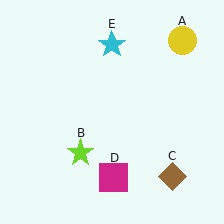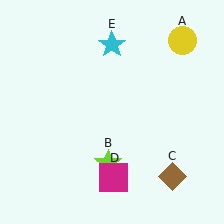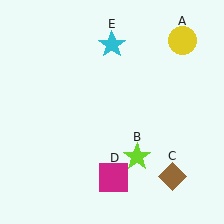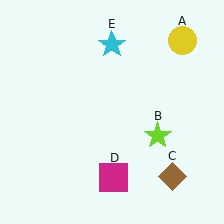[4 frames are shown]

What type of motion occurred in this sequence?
The lime star (object B) rotated counterclockwise around the center of the scene.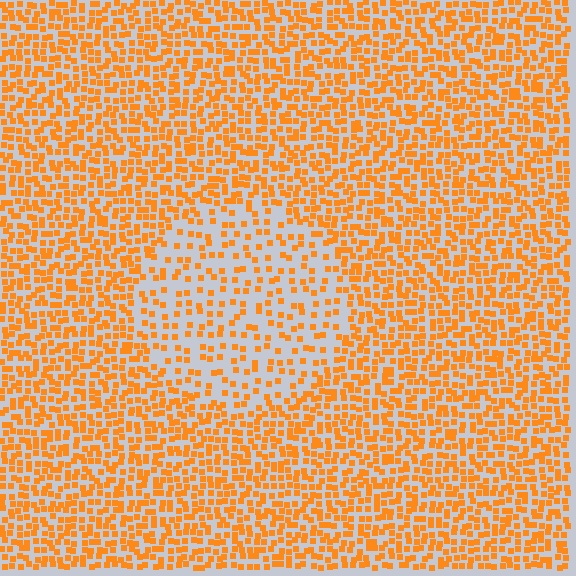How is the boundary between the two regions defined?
The boundary is defined by a change in element density (approximately 2.1x ratio). All elements are the same color, size, and shape.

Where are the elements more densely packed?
The elements are more densely packed outside the circle boundary.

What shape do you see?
I see a circle.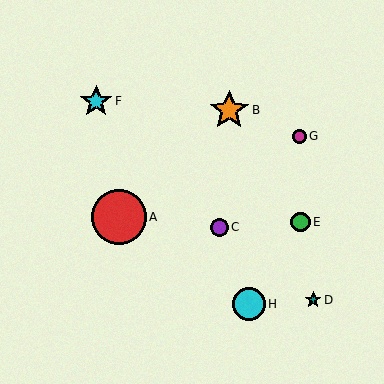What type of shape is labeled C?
Shape C is a purple circle.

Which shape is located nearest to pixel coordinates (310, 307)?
The teal star (labeled D) at (313, 300) is nearest to that location.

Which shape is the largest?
The red circle (labeled A) is the largest.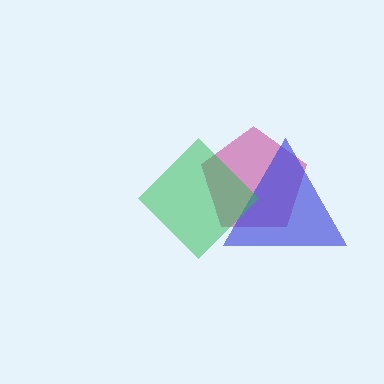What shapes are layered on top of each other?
The layered shapes are: a magenta pentagon, a blue triangle, a green diamond.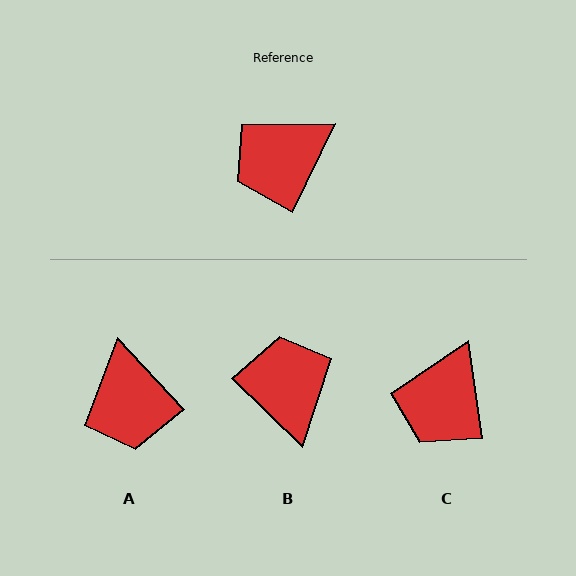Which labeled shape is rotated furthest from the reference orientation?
B, about 109 degrees away.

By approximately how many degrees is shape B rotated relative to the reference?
Approximately 109 degrees clockwise.